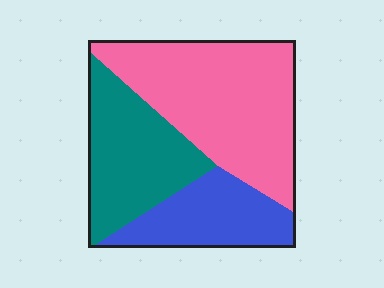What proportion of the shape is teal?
Teal covers roughly 30% of the shape.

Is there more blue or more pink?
Pink.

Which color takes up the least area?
Blue, at roughly 25%.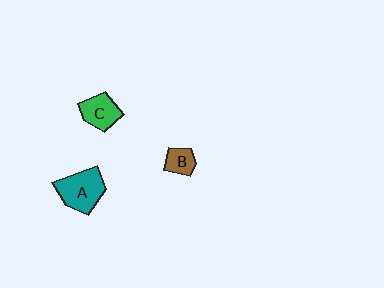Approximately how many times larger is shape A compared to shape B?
Approximately 2.2 times.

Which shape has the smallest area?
Shape B (brown).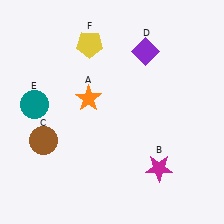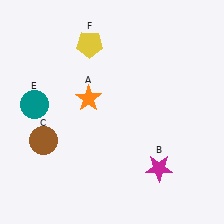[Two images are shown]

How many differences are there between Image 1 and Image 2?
There is 1 difference between the two images.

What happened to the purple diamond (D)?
The purple diamond (D) was removed in Image 2. It was in the top-right area of Image 1.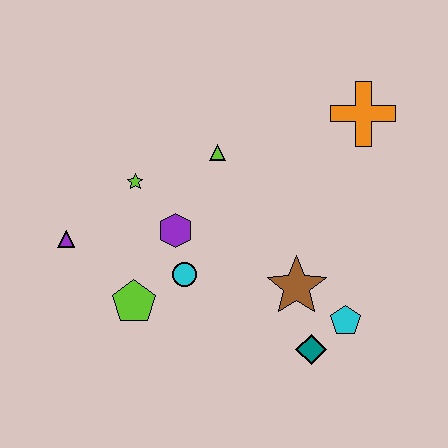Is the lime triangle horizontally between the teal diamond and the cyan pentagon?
No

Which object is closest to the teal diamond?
The cyan pentagon is closest to the teal diamond.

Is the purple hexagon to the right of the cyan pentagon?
No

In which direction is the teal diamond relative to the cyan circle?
The teal diamond is to the right of the cyan circle.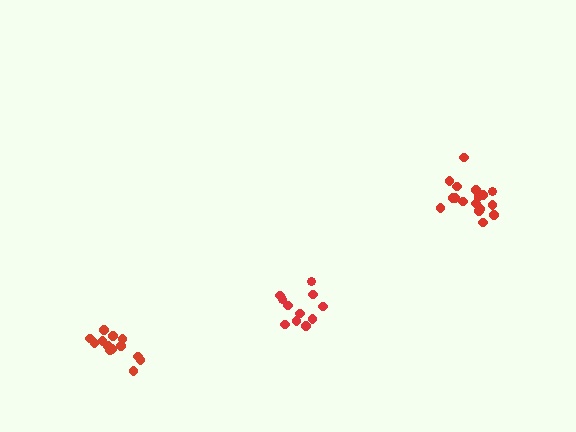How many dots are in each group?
Group 1: 17 dots, Group 2: 13 dots, Group 3: 11 dots (41 total).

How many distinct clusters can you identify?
There are 3 distinct clusters.